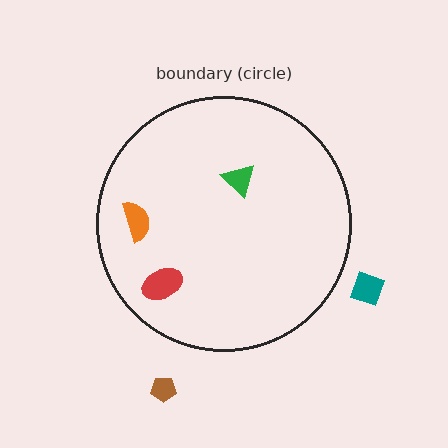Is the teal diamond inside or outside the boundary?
Outside.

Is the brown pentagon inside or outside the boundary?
Outside.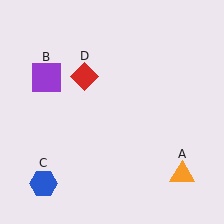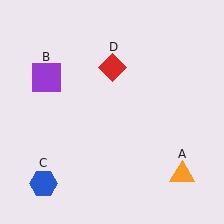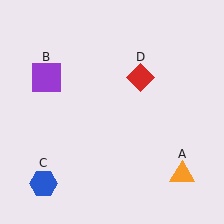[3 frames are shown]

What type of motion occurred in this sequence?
The red diamond (object D) rotated clockwise around the center of the scene.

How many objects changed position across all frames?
1 object changed position: red diamond (object D).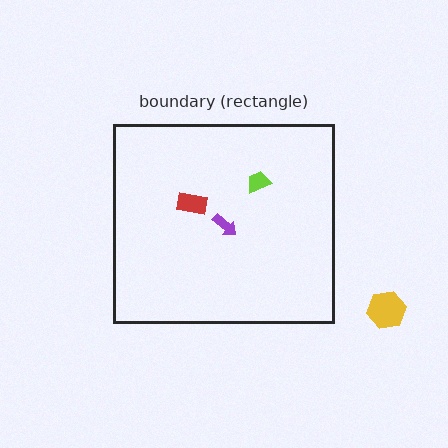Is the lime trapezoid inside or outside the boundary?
Inside.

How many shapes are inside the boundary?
3 inside, 1 outside.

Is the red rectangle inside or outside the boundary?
Inside.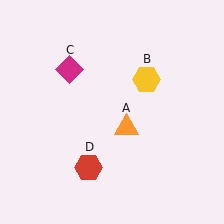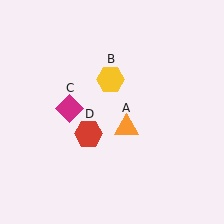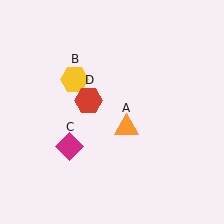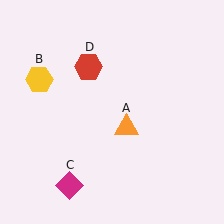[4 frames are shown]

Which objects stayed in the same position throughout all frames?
Orange triangle (object A) remained stationary.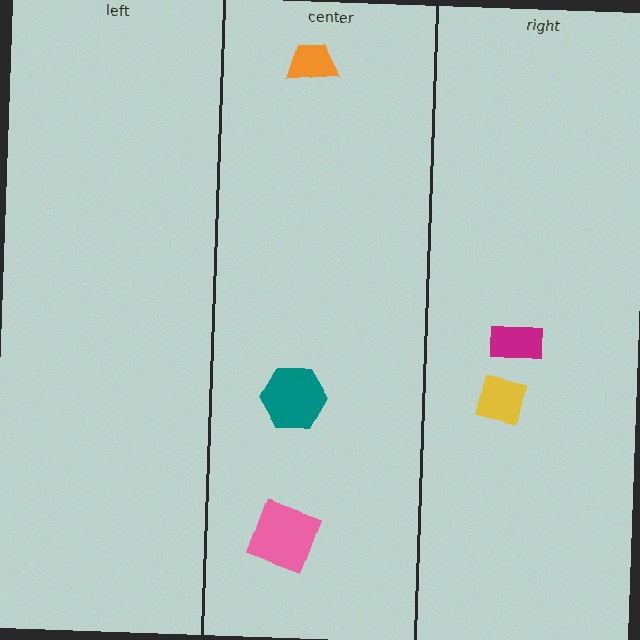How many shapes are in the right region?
2.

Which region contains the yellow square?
The right region.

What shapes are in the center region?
The orange trapezoid, the teal hexagon, the pink square.